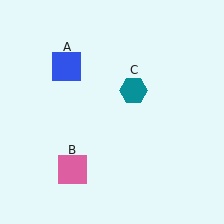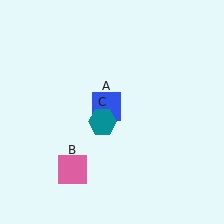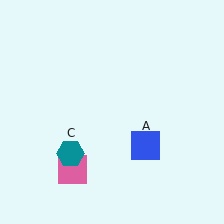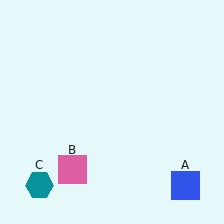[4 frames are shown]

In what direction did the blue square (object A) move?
The blue square (object A) moved down and to the right.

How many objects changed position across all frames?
2 objects changed position: blue square (object A), teal hexagon (object C).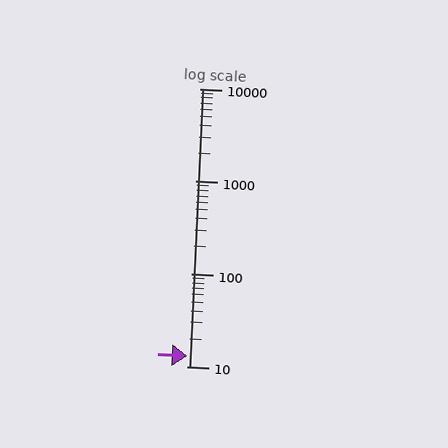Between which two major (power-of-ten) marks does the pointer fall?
The pointer is between 10 and 100.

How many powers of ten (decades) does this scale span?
The scale spans 3 decades, from 10 to 10000.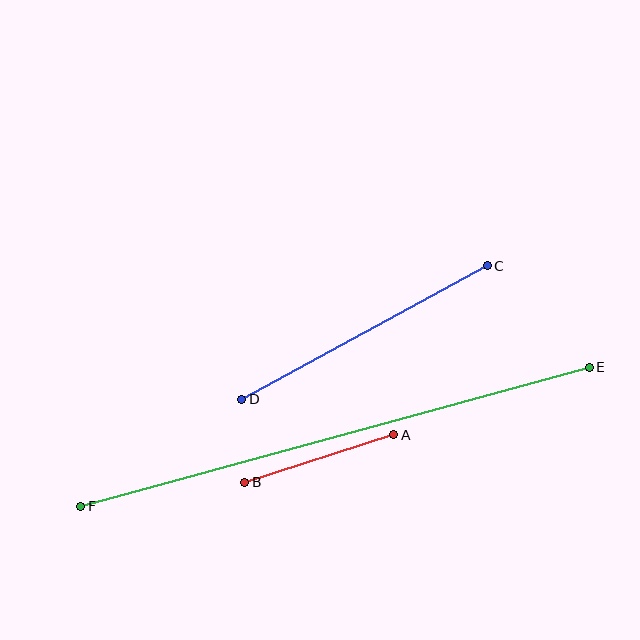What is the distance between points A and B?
The distance is approximately 156 pixels.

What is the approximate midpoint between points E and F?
The midpoint is at approximately (335, 437) pixels.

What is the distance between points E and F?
The distance is approximately 527 pixels.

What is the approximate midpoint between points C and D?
The midpoint is at approximately (364, 332) pixels.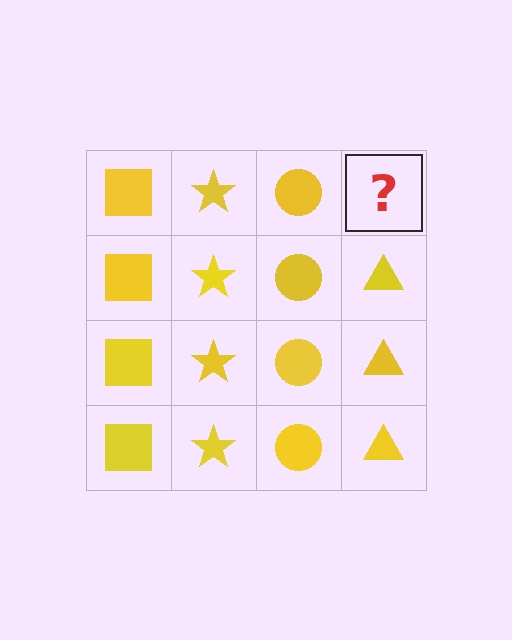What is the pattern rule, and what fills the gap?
The rule is that each column has a consistent shape. The gap should be filled with a yellow triangle.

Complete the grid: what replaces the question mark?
The question mark should be replaced with a yellow triangle.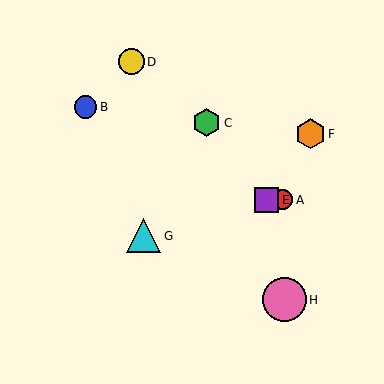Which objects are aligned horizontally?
Objects A, E are aligned horizontally.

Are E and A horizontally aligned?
Yes, both are at y≈200.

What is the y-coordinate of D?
Object D is at y≈62.